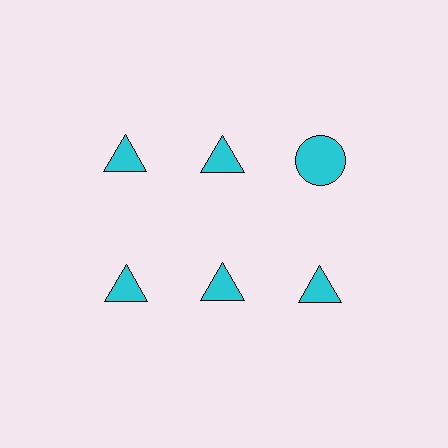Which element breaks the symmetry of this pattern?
The cyan circle in the top row, center column breaks the symmetry. All other shapes are cyan triangles.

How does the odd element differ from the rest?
It has a different shape: circle instead of triangle.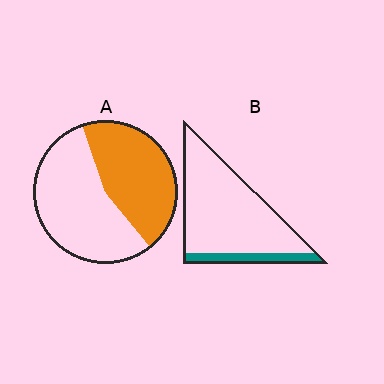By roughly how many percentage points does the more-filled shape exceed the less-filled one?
By roughly 30 percentage points (A over B).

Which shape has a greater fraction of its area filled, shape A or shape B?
Shape A.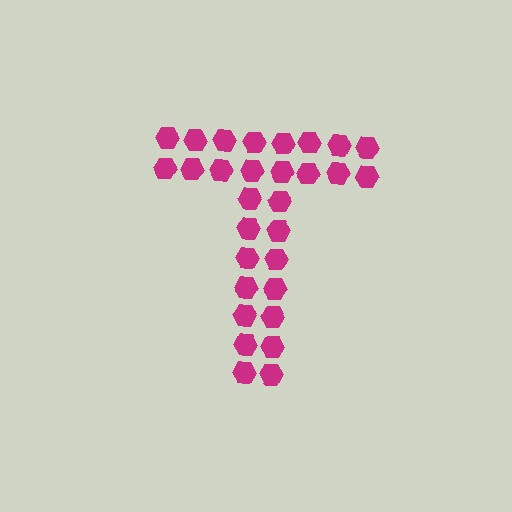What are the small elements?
The small elements are hexagons.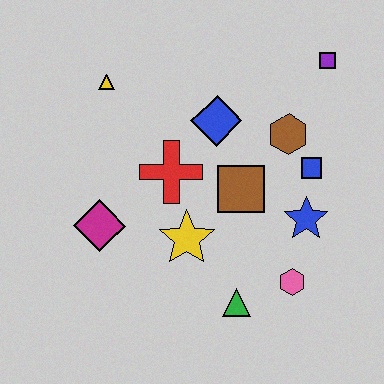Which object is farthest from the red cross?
The purple square is farthest from the red cross.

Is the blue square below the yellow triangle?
Yes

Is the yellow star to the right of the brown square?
No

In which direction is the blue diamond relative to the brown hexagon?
The blue diamond is to the left of the brown hexagon.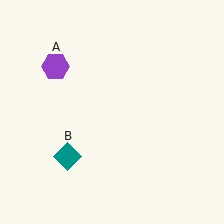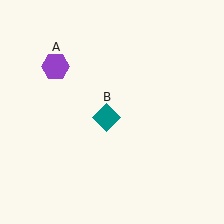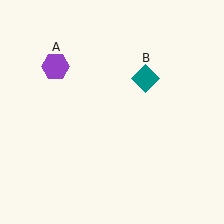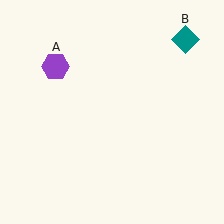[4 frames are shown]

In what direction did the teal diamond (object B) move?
The teal diamond (object B) moved up and to the right.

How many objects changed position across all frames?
1 object changed position: teal diamond (object B).